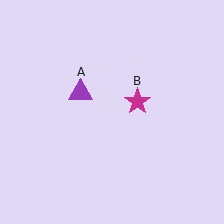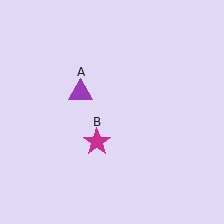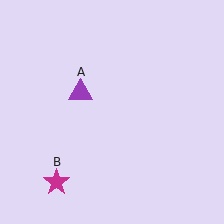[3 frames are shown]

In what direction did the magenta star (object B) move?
The magenta star (object B) moved down and to the left.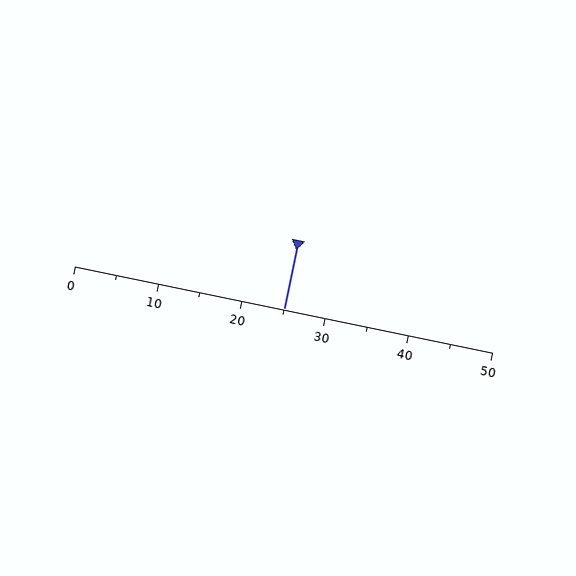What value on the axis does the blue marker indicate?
The marker indicates approximately 25.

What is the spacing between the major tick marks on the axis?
The major ticks are spaced 10 apart.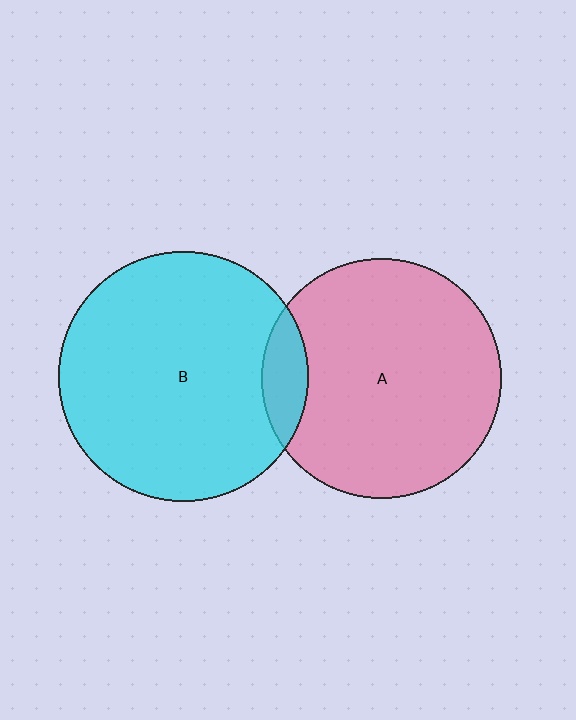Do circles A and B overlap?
Yes.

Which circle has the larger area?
Circle B (cyan).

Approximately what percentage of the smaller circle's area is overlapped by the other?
Approximately 10%.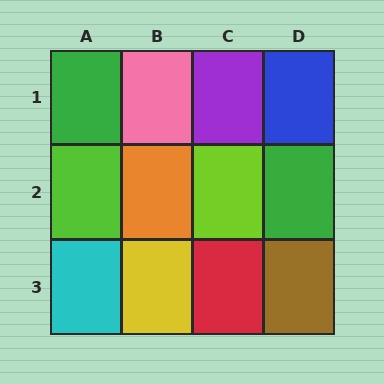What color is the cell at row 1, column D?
Blue.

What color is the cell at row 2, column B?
Orange.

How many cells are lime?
2 cells are lime.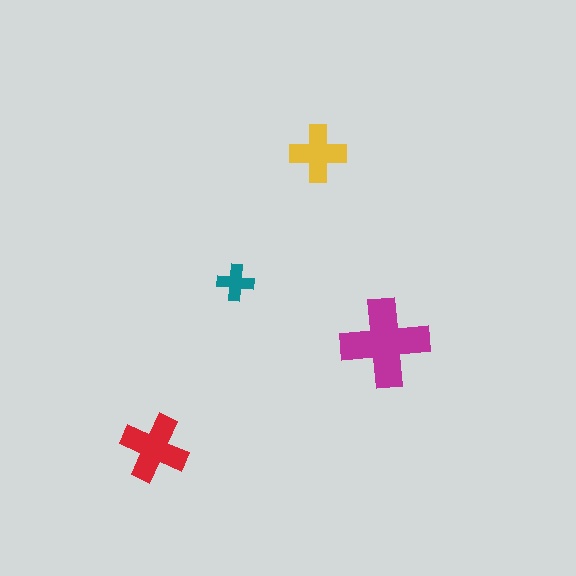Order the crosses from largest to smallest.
the magenta one, the red one, the yellow one, the teal one.